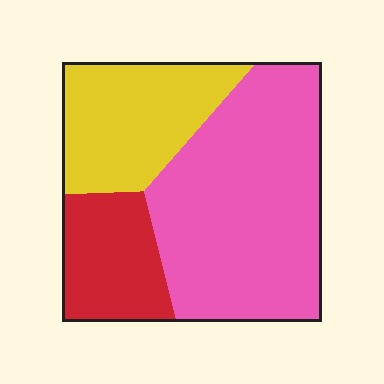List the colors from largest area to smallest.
From largest to smallest: pink, yellow, red.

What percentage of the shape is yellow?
Yellow covers 27% of the shape.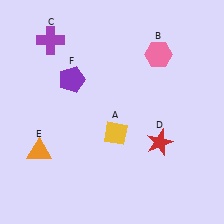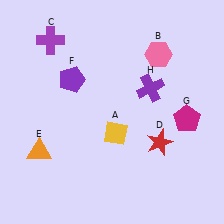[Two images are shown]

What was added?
A magenta pentagon (G), a purple cross (H) were added in Image 2.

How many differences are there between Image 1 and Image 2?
There are 2 differences between the two images.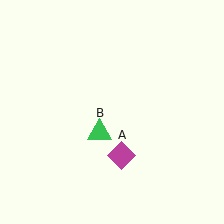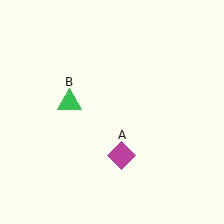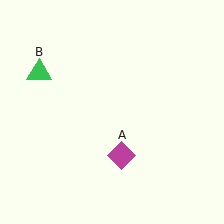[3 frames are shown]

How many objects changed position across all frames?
1 object changed position: green triangle (object B).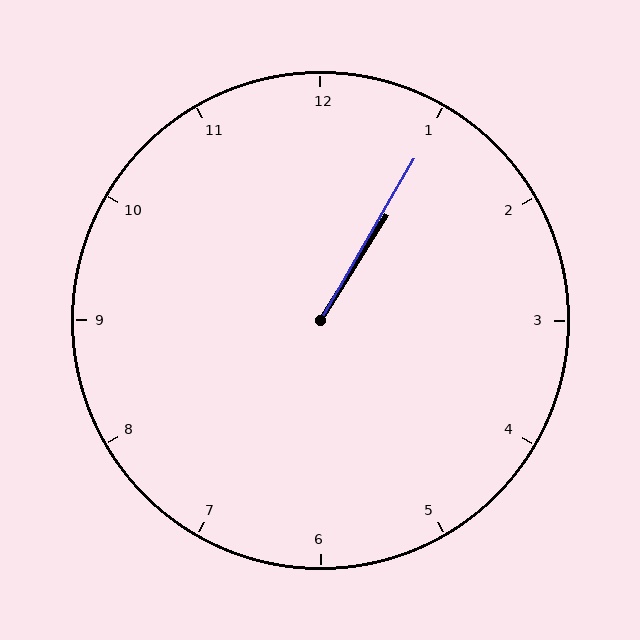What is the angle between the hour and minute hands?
Approximately 2 degrees.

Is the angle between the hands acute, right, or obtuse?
It is acute.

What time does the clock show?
1:05.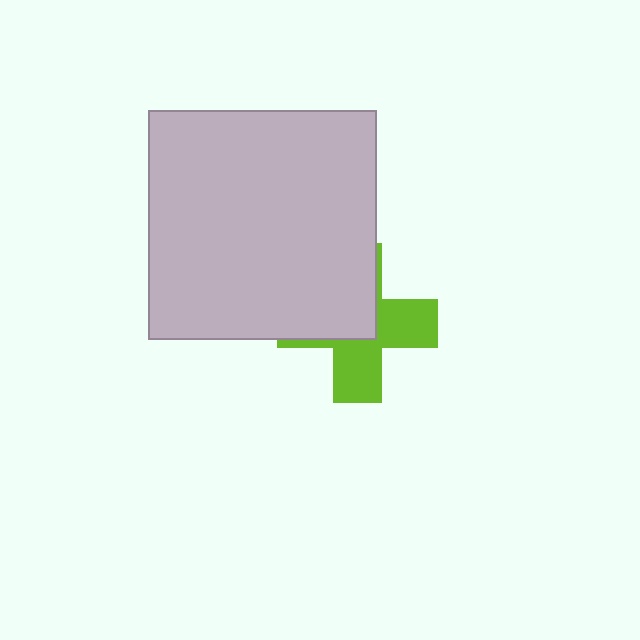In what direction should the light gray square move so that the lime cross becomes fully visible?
The light gray square should move toward the upper-left. That is the shortest direction to clear the overlap and leave the lime cross fully visible.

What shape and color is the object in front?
The object in front is a light gray square.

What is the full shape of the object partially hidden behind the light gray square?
The partially hidden object is a lime cross.